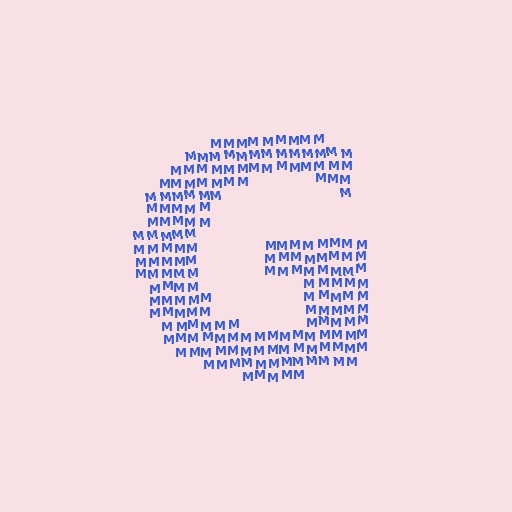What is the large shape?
The large shape is the letter G.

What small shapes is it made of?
It is made of small letter M's.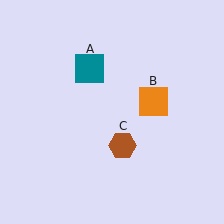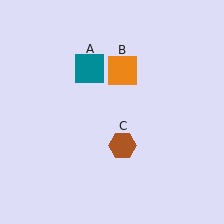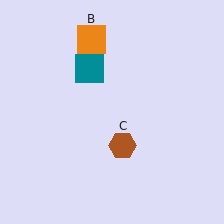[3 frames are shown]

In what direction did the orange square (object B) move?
The orange square (object B) moved up and to the left.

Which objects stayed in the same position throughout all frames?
Teal square (object A) and brown hexagon (object C) remained stationary.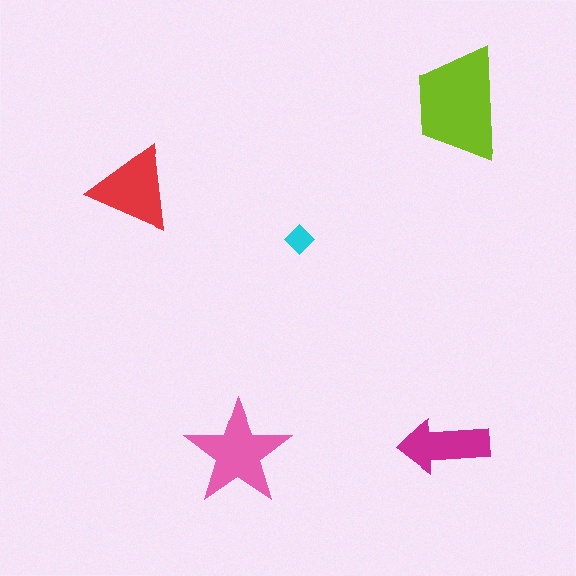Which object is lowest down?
The pink star is bottommost.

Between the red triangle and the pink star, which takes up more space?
The pink star.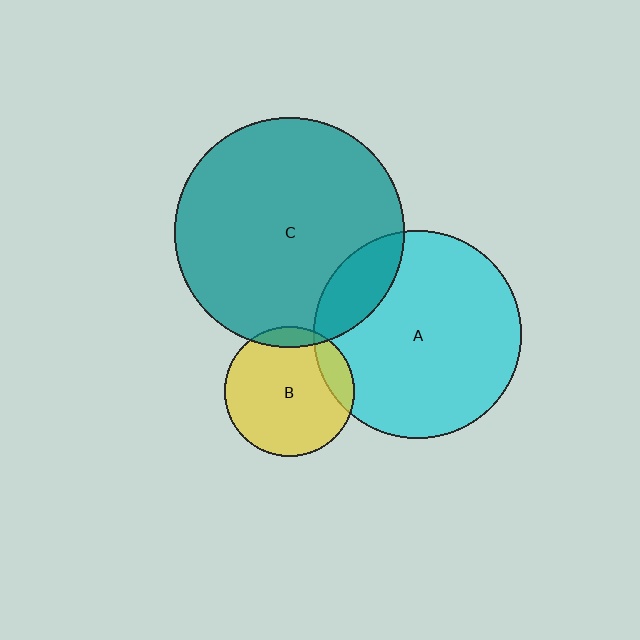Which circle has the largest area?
Circle C (teal).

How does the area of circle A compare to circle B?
Approximately 2.6 times.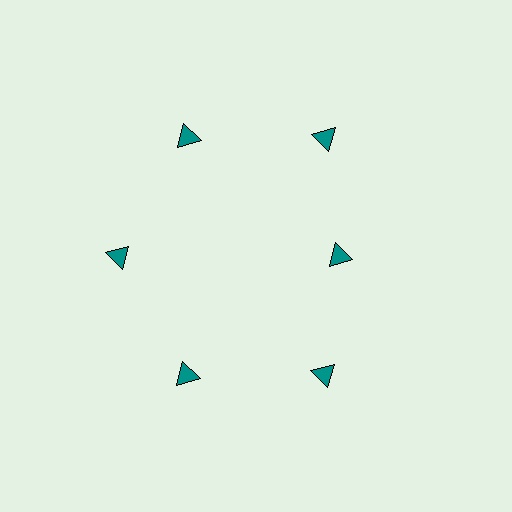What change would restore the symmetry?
The symmetry would be restored by moving it outward, back onto the ring so that all 6 triangles sit at equal angles and equal distance from the center.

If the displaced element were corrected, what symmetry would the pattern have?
It would have 6-fold rotational symmetry — the pattern would map onto itself every 60 degrees.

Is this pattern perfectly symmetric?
No. The 6 teal triangles are arranged in a ring, but one element near the 3 o'clock position is pulled inward toward the center, breaking the 6-fold rotational symmetry.